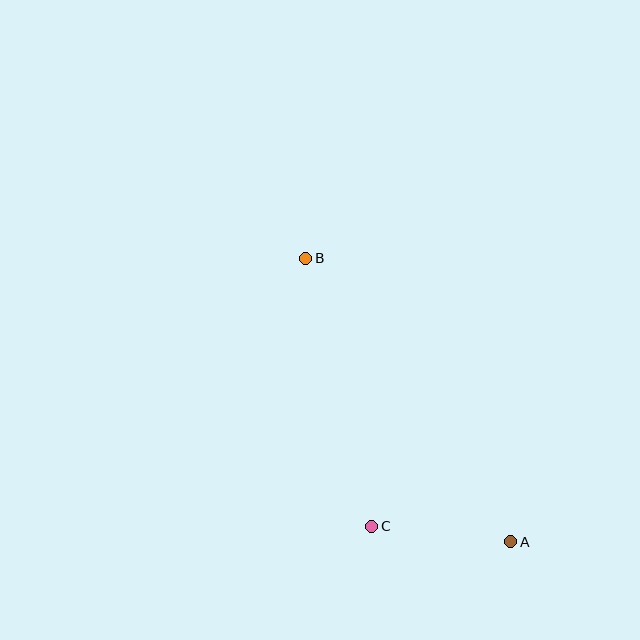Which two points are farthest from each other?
Points A and B are farthest from each other.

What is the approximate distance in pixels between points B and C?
The distance between B and C is approximately 276 pixels.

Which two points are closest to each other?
Points A and C are closest to each other.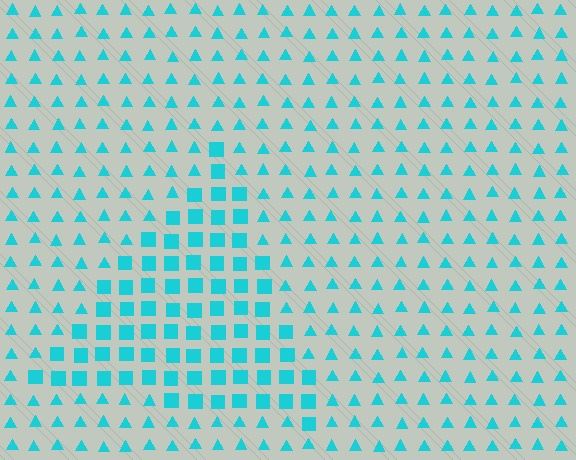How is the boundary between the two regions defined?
The boundary is defined by a change in element shape: squares inside vs. triangles outside. All elements share the same color and spacing.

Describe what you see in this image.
The image is filled with small cyan elements arranged in a uniform grid. A triangle-shaped region contains squares, while the surrounding area contains triangles. The boundary is defined purely by the change in element shape.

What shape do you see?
I see a triangle.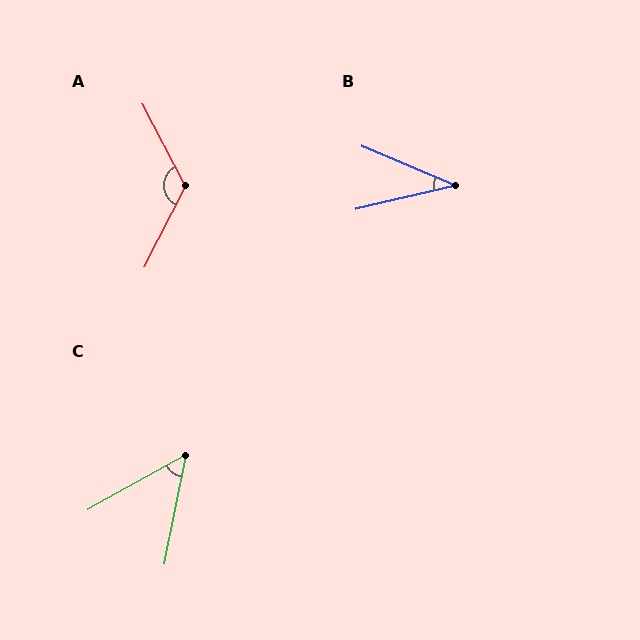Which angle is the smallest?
B, at approximately 36 degrees.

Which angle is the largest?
A, at approximately 125 degrees.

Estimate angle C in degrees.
Approximately 49 degrees.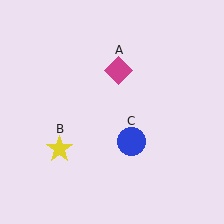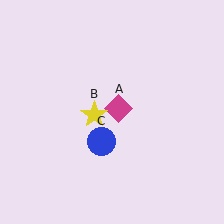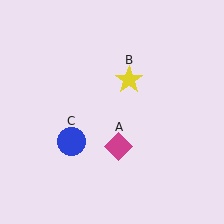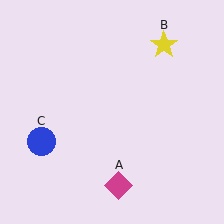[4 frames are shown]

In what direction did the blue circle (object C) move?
The blue circle (object C) moved left.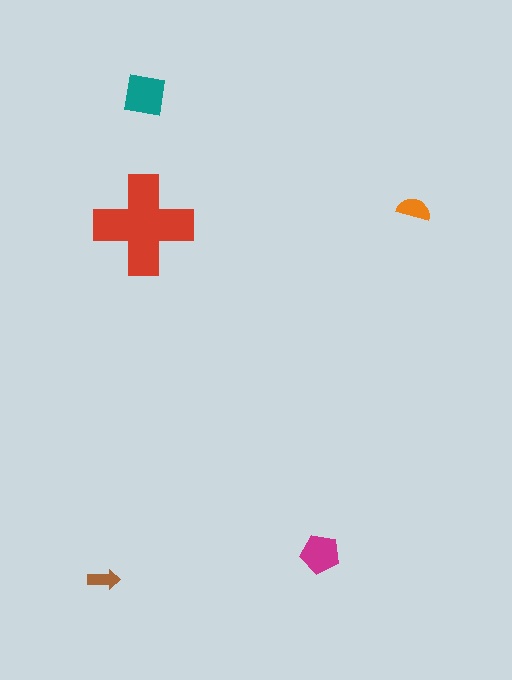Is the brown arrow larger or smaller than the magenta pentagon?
Smaller.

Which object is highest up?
The teal square is topmost.